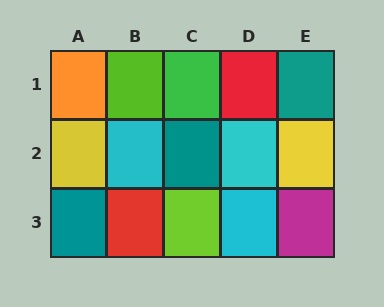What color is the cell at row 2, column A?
Yellow.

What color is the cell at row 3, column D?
Cyan.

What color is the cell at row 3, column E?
Magenta.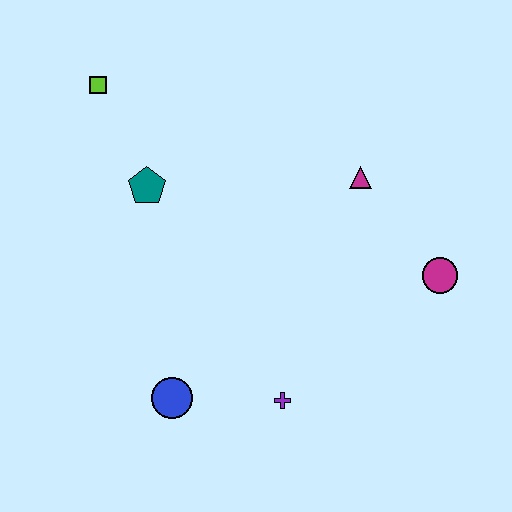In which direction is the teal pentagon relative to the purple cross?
The teal pentagon is above the purple cross.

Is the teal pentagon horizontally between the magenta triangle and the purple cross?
No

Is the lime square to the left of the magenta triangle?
Yes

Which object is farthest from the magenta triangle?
The blue circle is farthest from the magenta triangle.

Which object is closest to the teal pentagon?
The lime square is closest to the teal pentagon.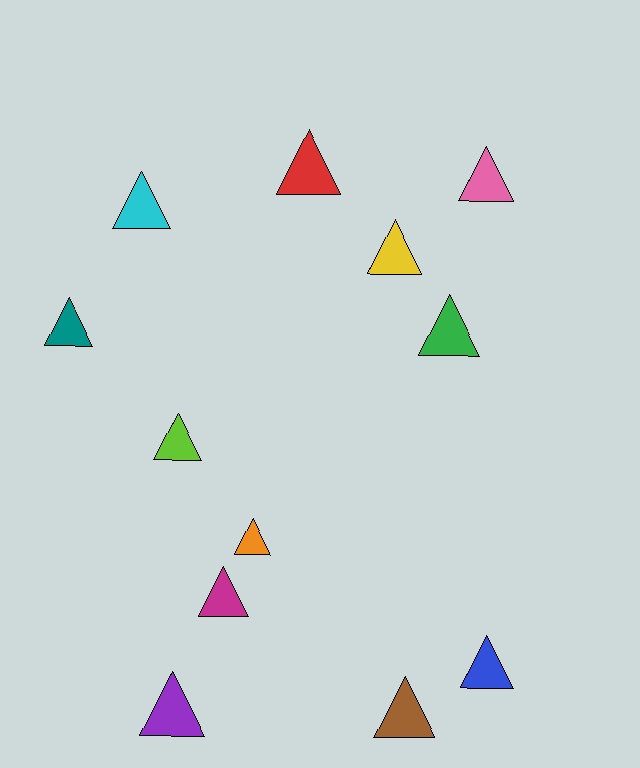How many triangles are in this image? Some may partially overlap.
There are 12 triangles.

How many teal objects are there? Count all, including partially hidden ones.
There is 1 teal object.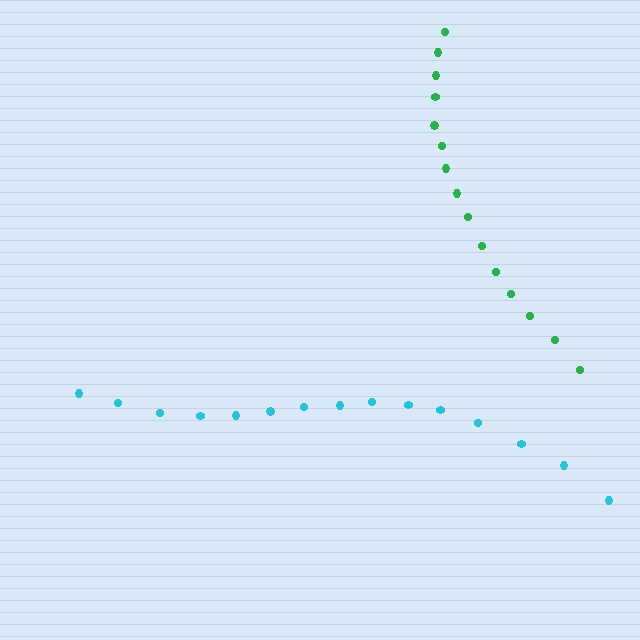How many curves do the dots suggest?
There are 2 distinct paths.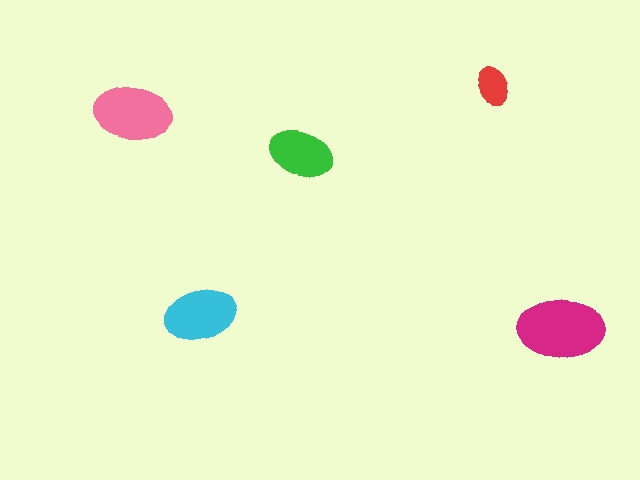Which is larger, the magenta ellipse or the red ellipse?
The magenta one.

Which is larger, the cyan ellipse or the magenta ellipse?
The magenta one.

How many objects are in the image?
There are 5 objects in the image.